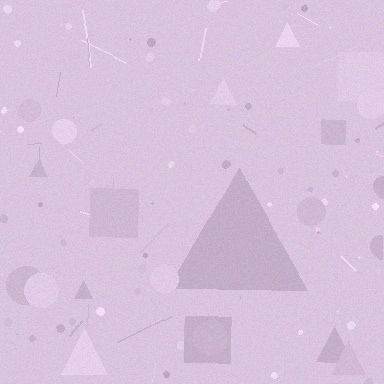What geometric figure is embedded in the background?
A triangle is embedded in the background.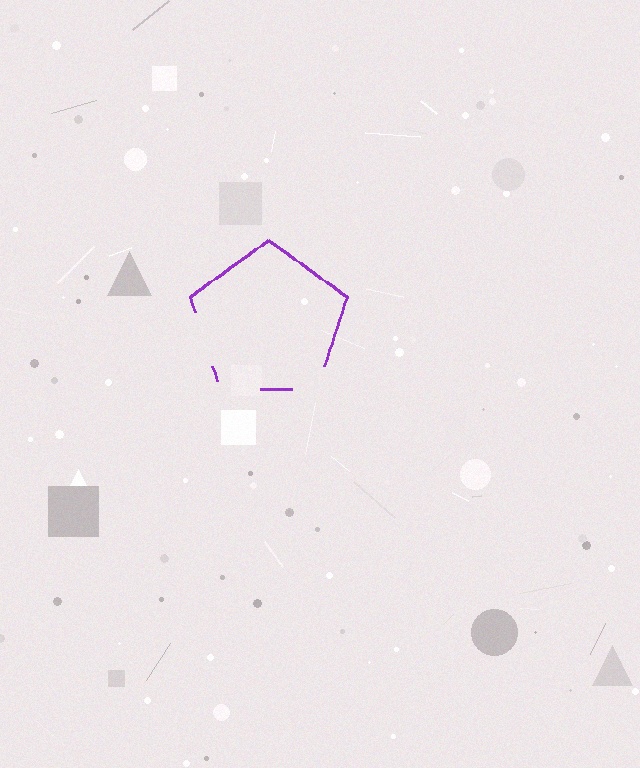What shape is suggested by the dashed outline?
The dashed outline suggests a pentagon.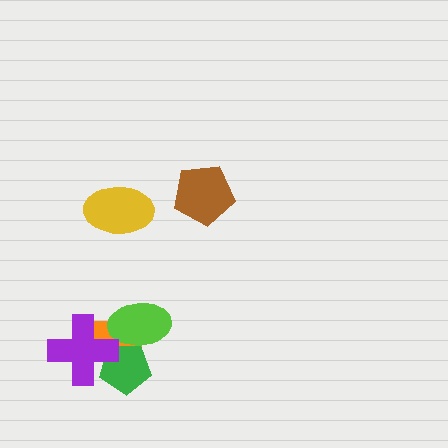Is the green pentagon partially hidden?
Yes, it is partially covered by another shape.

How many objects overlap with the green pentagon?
3 objects overlap with the green pentagon.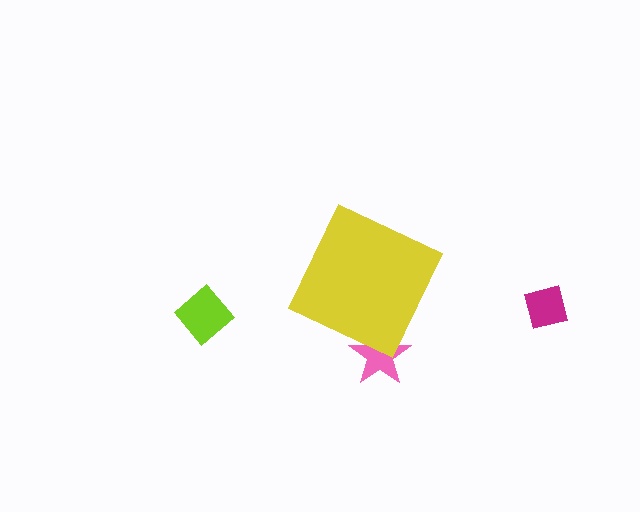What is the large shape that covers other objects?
A yellow diamond.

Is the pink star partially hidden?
Yes, the pink star is partially hidden behind the yellow diamond.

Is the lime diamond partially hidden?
No, the lime diamond is fully visible.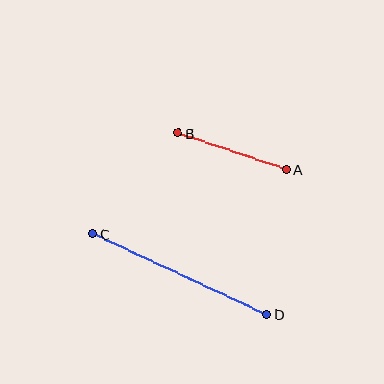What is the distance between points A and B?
The distance is approximately 114 pixels.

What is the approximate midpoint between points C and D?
The midpoint is at approximately (180, 274) pixels.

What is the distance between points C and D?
The distance is approximately 191 pixels.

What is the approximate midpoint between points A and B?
The midpoint is at approximately (232, 151) pixels.